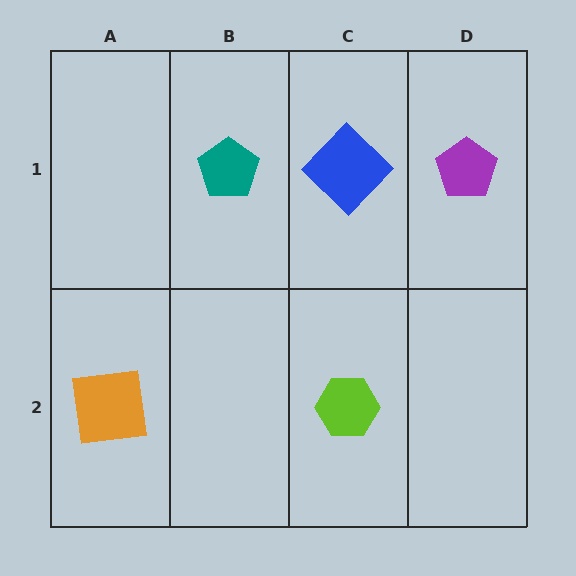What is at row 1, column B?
A teal pentagon.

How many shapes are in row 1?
3 shapes.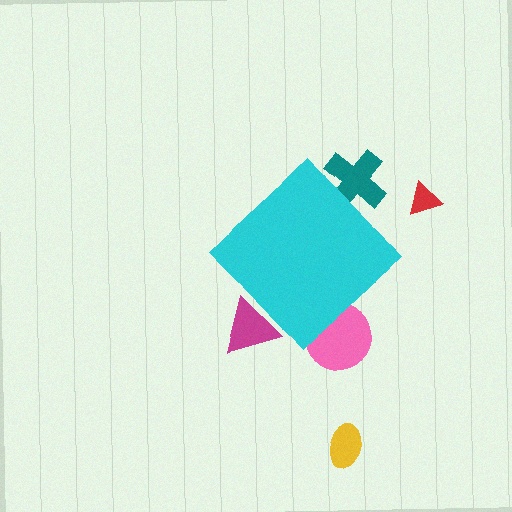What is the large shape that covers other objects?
A cyan diamond.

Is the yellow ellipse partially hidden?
No, the yellow ellipse is fully visible.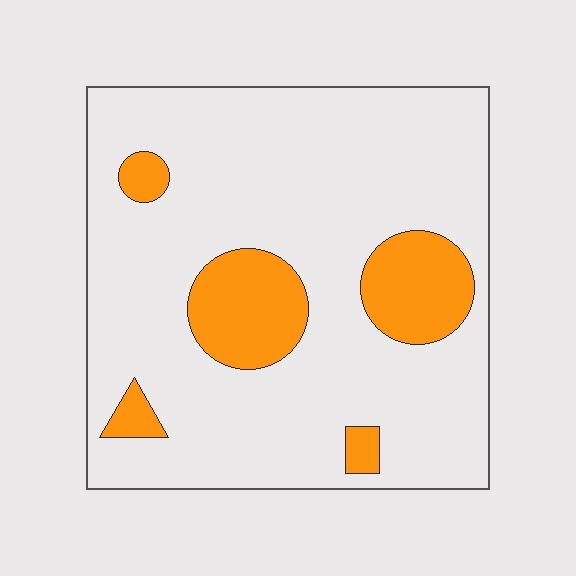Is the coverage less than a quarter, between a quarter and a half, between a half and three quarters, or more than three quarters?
Less than a quarter.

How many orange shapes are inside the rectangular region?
5.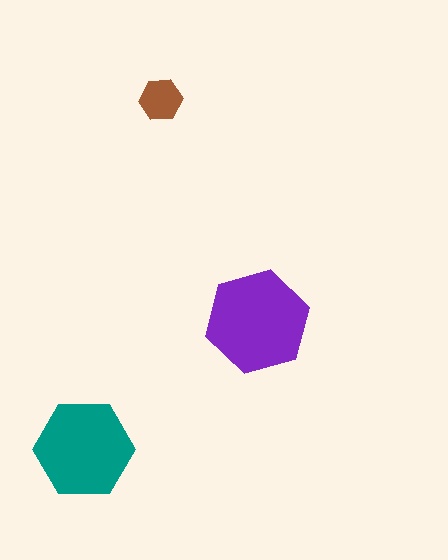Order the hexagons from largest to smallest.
the purple one, the teal one, the brown one.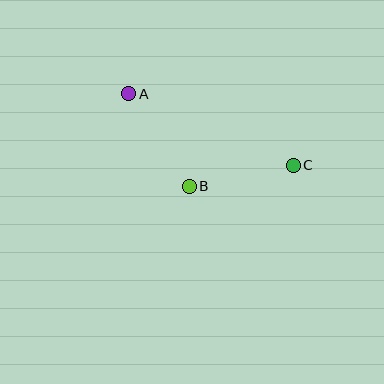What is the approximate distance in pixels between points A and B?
The distance between A and B is approximately 111 pixels.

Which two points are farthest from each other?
Points A and C are farthest from each other.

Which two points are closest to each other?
Points B and C are closest to each other.